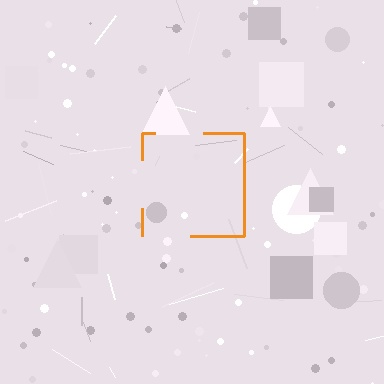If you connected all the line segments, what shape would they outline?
They would outline a square.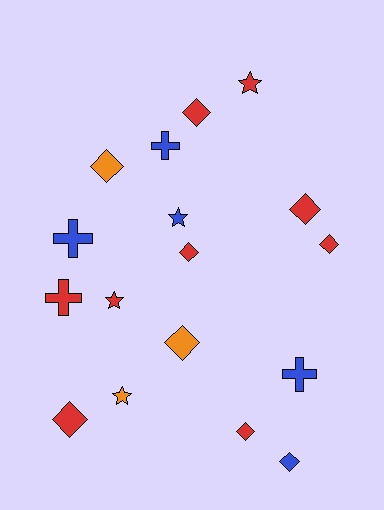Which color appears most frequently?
Red, with 9 objects.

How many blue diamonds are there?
There is 1 blue diamond.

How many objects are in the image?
There are 17 objects.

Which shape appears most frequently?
Diamond, with 9 objects.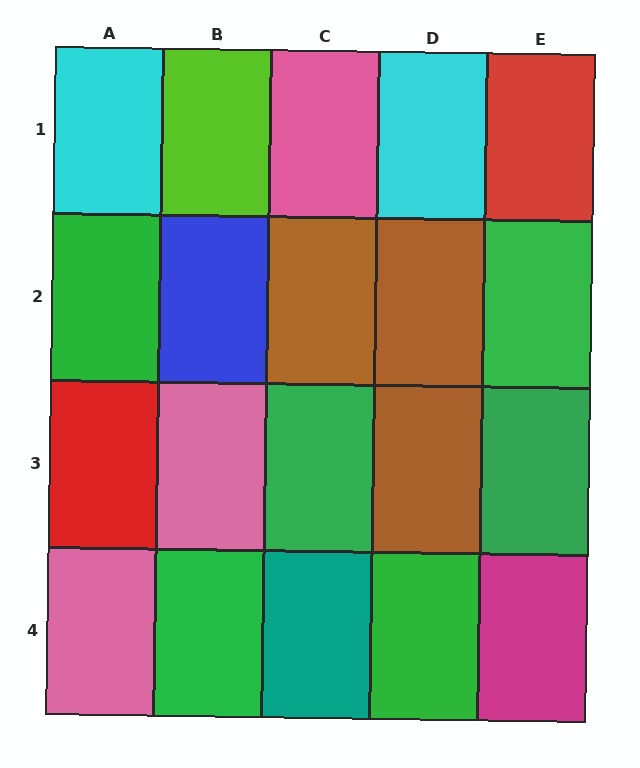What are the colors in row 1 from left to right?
Cyan, lime, pink, cyan, red.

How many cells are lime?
1 cell is lime.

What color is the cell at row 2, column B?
Blue.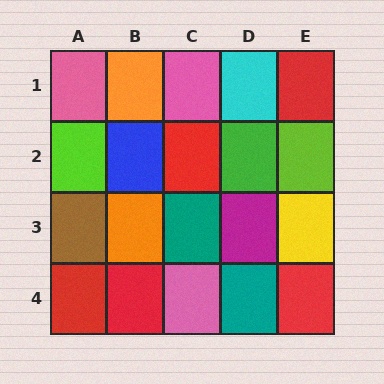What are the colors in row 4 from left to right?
Red, red, pink, teal, red.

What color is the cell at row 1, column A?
Pink.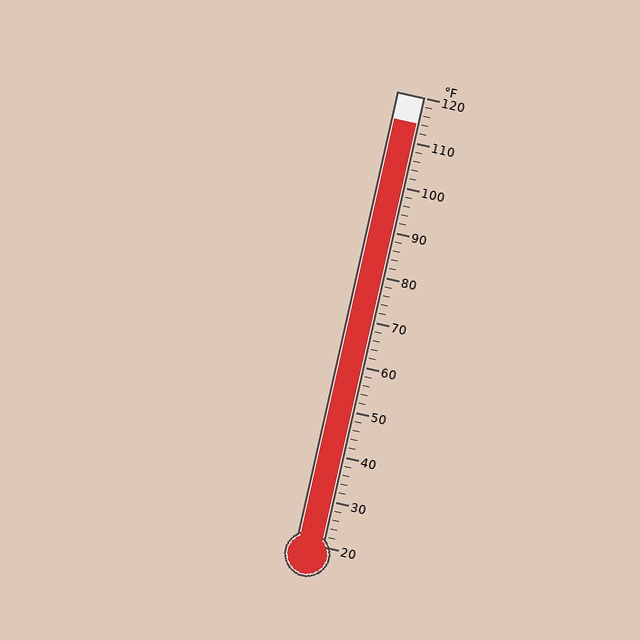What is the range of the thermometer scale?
The thermometer scale ranges from 20°F to 120°F.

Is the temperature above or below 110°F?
The temperature is above 110°F.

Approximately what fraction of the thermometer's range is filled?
The thermometer is filled to approximately 95% of its range.